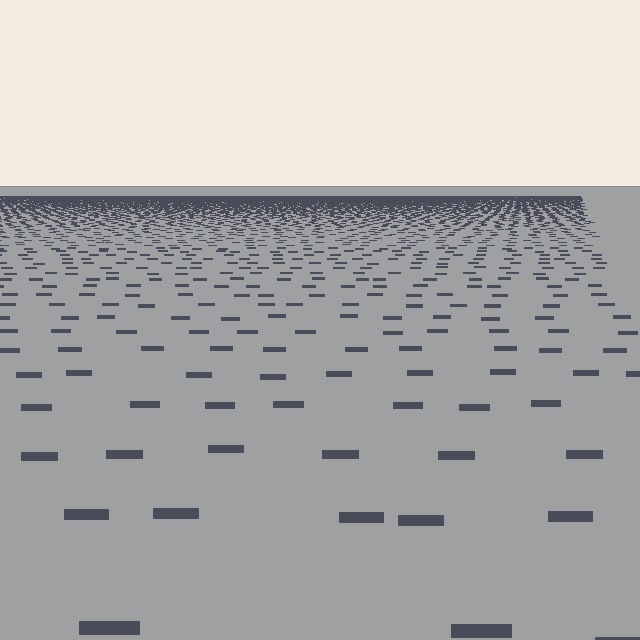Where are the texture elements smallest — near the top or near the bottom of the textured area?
Near the top.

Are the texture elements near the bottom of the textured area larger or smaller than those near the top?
Larger. Near the bottom, elements are closer to the viewer and appear at a bigger on-screen size.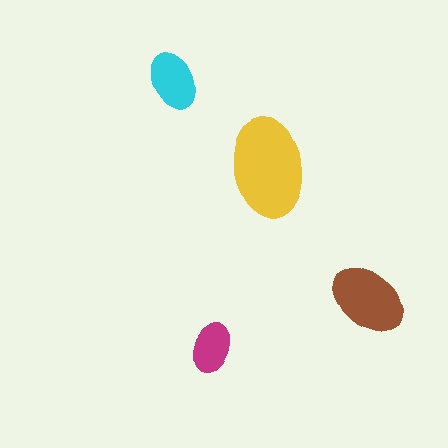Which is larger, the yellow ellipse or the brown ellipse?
The yellow one.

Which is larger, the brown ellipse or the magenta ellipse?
The brown one.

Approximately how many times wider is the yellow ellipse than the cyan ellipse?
About 1.5 times wider.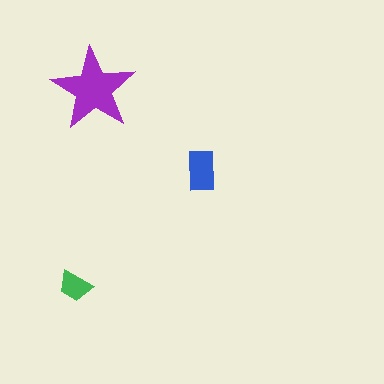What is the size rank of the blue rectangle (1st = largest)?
2nd.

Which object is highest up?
The purple star is topmost.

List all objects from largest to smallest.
The purple star, the blue rectangle, the green trapezoid.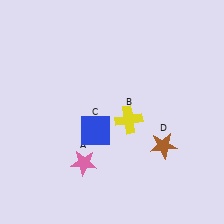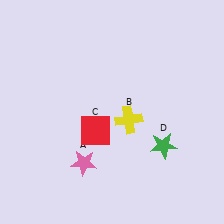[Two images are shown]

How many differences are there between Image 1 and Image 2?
There are 2 differences between the two images.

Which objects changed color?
C changed from blue to red. D changed from brown to green.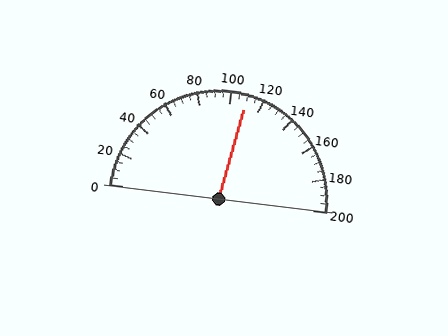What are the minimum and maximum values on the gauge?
The gauge ranges from 0 to 200.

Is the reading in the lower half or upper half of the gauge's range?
The reading is in the upper half of the range (0 to 200).